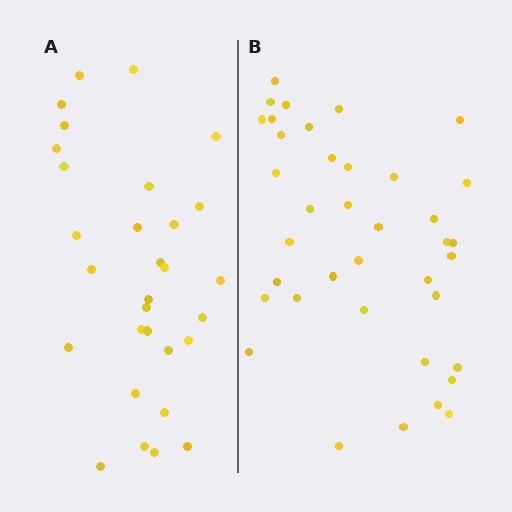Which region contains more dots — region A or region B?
Region B (the right region) has more dots.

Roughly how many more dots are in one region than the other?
Region B has roughly 8 or so more dots than region A.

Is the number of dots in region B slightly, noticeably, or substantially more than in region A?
Region B has noticeably more, but not dramatically so. The ratio is roughly 1.3 to 1.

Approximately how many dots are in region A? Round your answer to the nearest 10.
About 30 dots.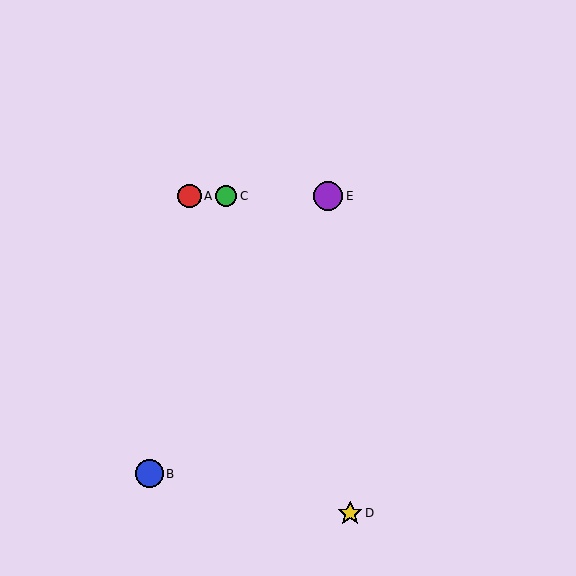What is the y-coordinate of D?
Object D is at y≈513.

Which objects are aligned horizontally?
Objects A, C, E are aligned horizontally.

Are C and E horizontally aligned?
Yes, both are at y≈196.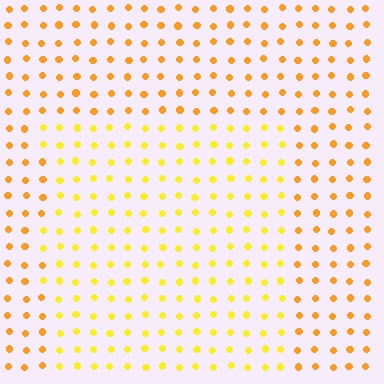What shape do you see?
I see a rectangle.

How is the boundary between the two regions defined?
The boundary is defined purely by a slight shift in hue (about 23 degrees). Spacing, size, and orientation are identical on both sides.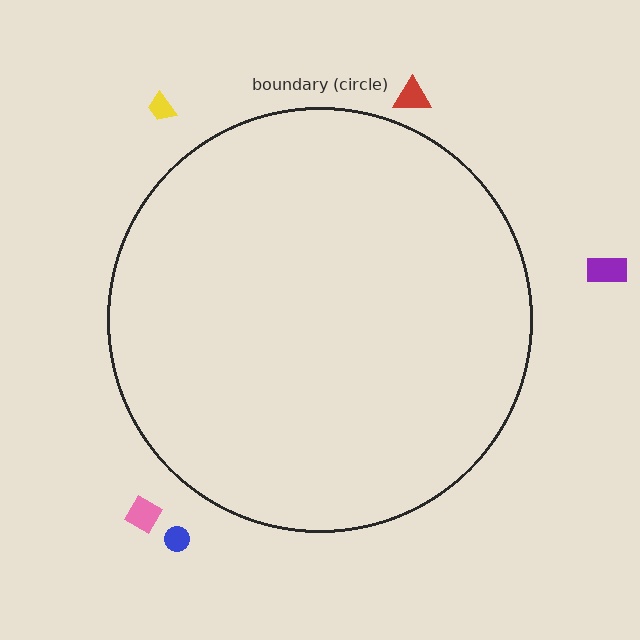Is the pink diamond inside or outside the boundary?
Outside.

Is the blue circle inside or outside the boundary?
Outside.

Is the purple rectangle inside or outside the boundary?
Outside.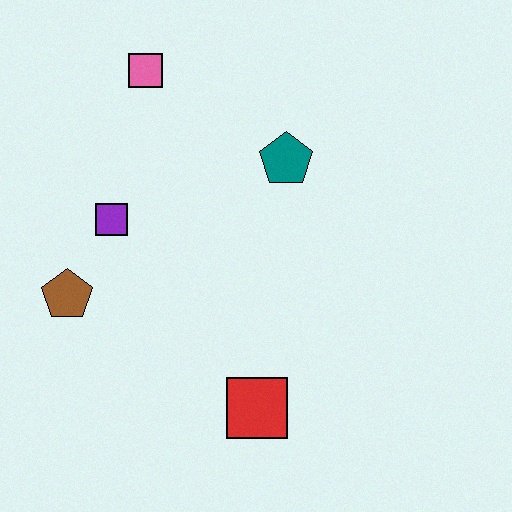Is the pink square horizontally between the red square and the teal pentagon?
No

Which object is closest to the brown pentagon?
The purple square is closest to the brown pentagon.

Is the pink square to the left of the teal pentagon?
Yes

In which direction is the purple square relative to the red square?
The purple square is above the red square.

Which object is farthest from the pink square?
The red square is farthest from the pink square.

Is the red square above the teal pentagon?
No